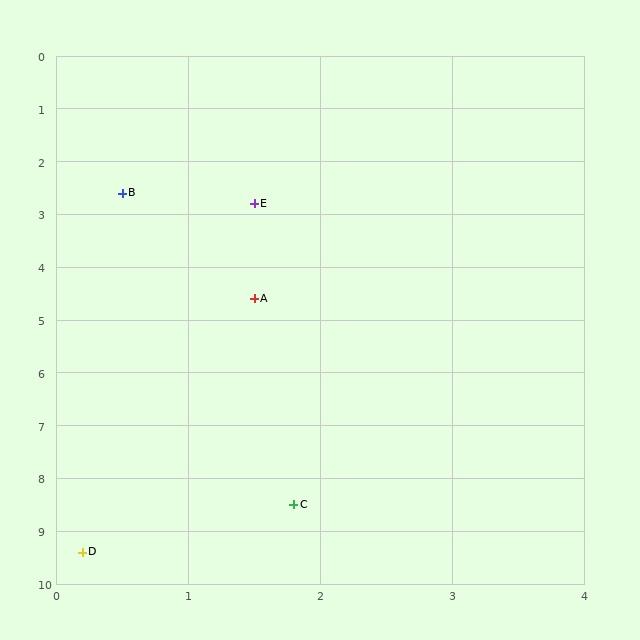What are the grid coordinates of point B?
Point B is at approximately (0.5, 2.6).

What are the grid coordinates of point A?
Point A is at approximately (1.5, 4.6).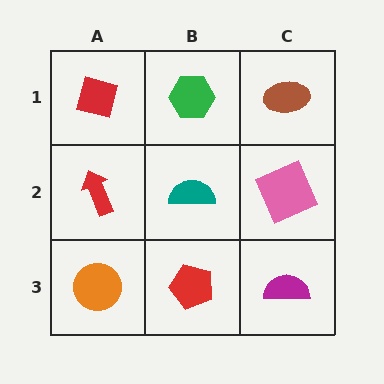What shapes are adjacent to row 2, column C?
A brown ellipse (row 1, column C), a magenta semicircle (row 3, column C), a teal semicircle (row 2, column B).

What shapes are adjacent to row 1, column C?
A pink square (row 2, column C), a green hexagon (row 1, column B).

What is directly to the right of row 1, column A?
A green hexagon.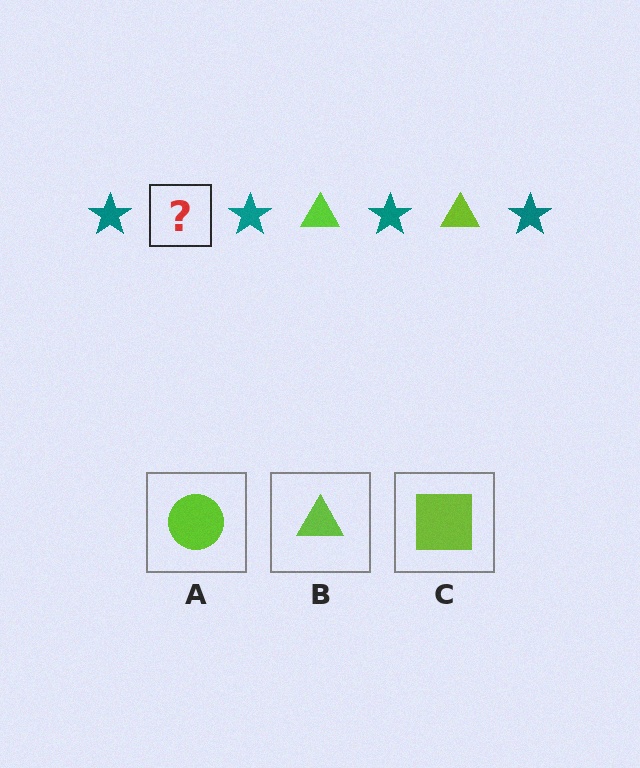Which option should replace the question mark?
Option B.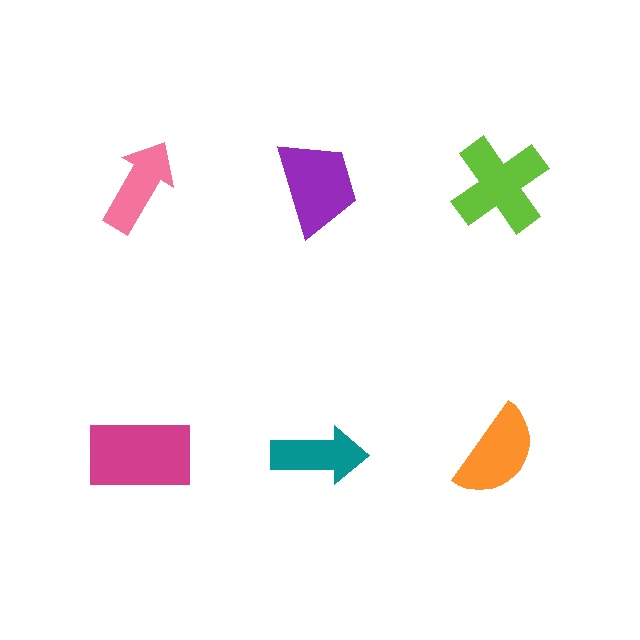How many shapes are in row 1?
3 shapes.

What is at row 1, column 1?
A pink arrow.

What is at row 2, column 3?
An orange semicircle.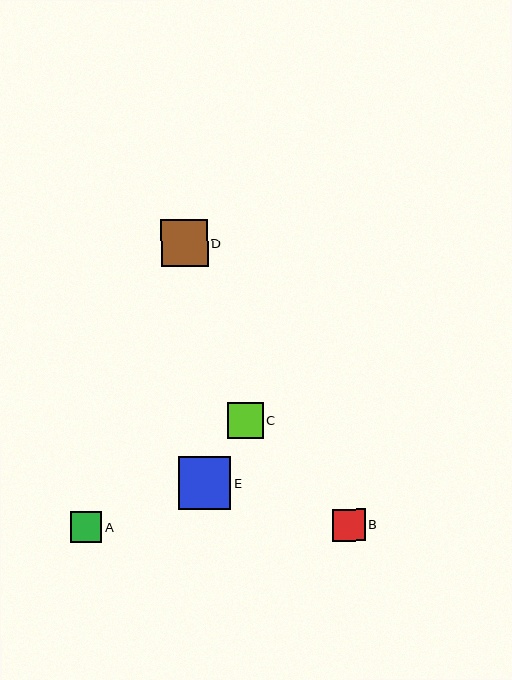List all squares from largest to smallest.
From largest to smallest: E, D, C, B, A.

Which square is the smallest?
Square A is the smallest with a size of approximately 31 pixels.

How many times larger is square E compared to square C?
Square E is approximately 1.5 times the size of square C.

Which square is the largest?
Square E is the largest with a size of approximately 53 pixels.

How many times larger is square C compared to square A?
Square C is approximately 1.2 times the size of square A.